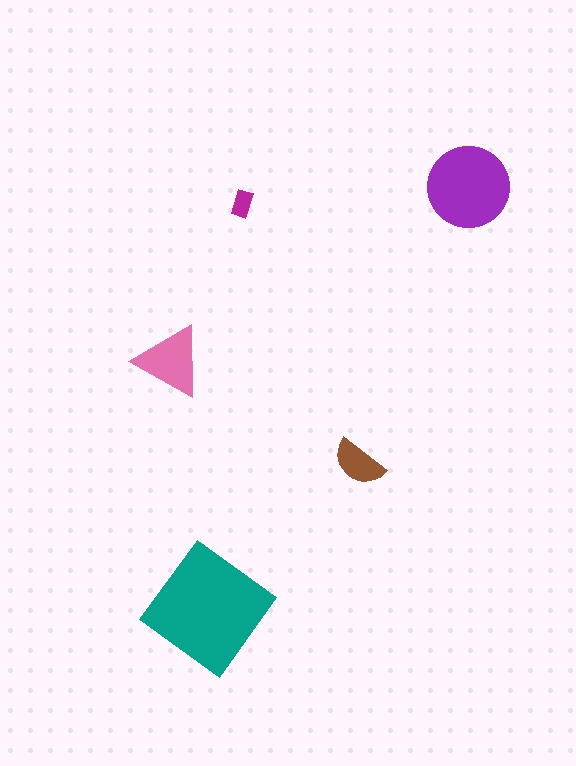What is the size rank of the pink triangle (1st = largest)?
3rd.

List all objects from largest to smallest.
The teal diamond, the purple circle, the pink triangle, the brown semicircle, the magenta rectangle.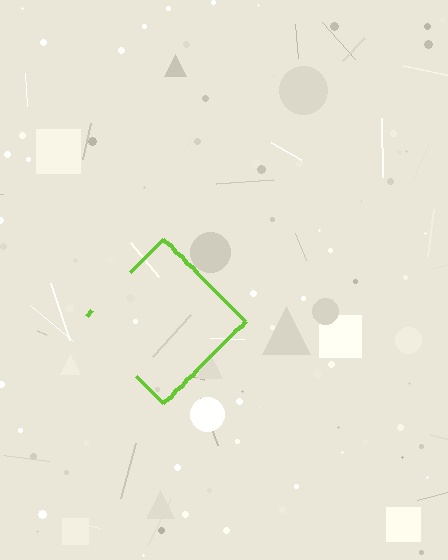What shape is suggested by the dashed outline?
The dashed outline suggests a diamond.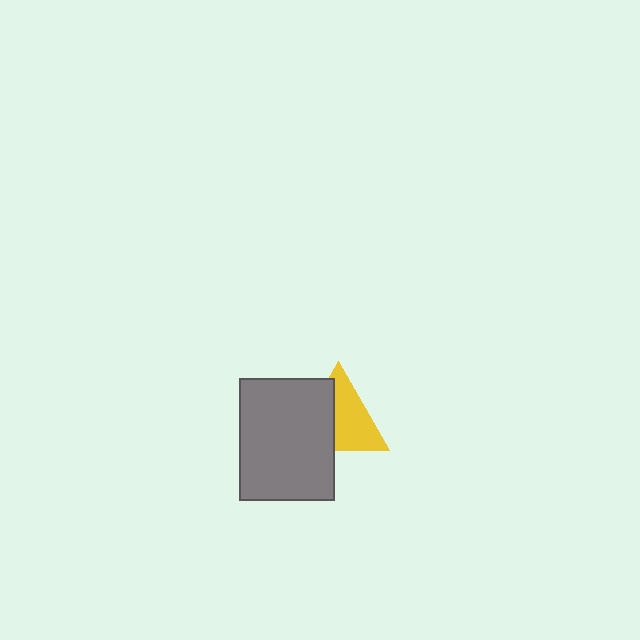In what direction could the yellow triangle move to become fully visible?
The yellow triangle could move right. That would shift it out from behind the gray rectangle entirely.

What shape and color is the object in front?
The object in front is a gray rectangle.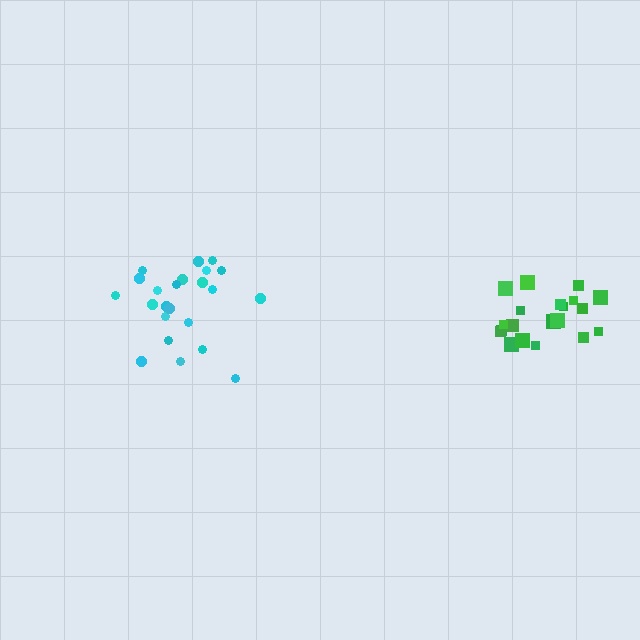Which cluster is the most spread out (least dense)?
Cyan.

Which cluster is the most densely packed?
Green.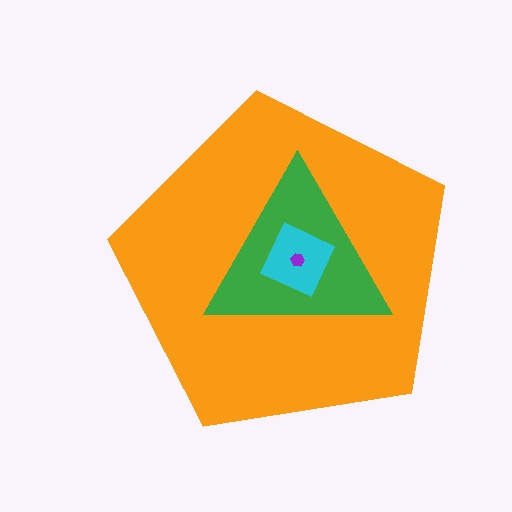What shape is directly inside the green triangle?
The cyan square.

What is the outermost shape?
The orange pentagon.